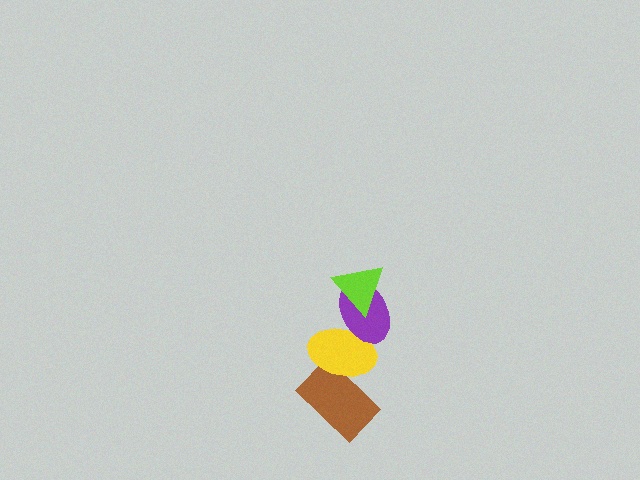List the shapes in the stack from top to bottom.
From top to bottom: the lime triangle, the purple ellipse, the yellow ellipse, the brown rectangle.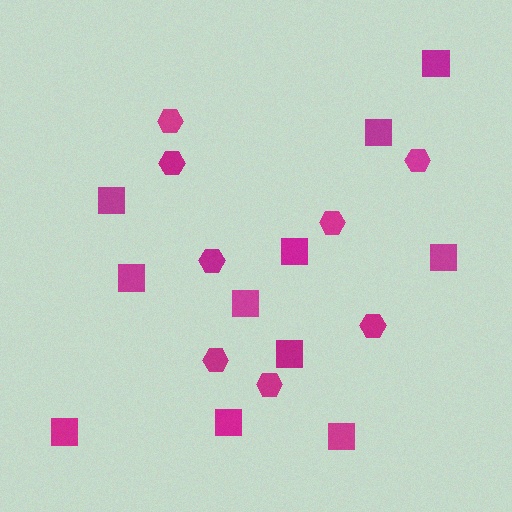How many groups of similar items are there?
There are 2 groups: one group of hexagons (8) and one group of squares (11).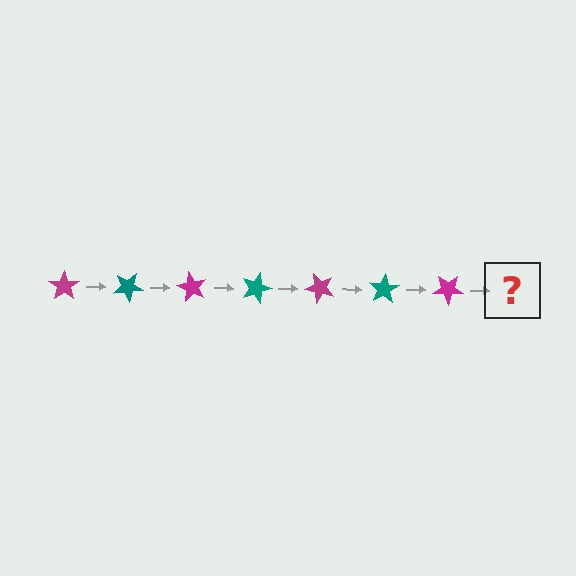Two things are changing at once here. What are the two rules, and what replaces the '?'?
The two rules are that it rotates 30 degrees each step and the color cycles through magenta and teal. The '?' should be a teal star, rotated 210 degrees from the start.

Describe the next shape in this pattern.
It should be a teal star, rotated 210 degrees from the start.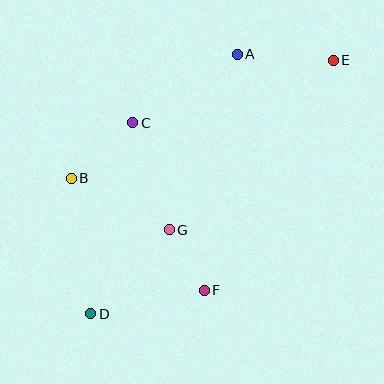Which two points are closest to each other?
Points F and G are closest to each other.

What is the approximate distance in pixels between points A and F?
The distance between A and F is approximately 238 pixels.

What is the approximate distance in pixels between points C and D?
The distance between C and D is approximately 196 pixels.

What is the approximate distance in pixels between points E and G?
The distance between E and G is approximately 236 pixels.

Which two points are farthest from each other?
Points D and E are farthest from each other.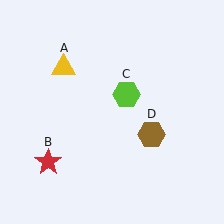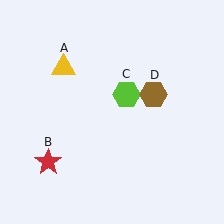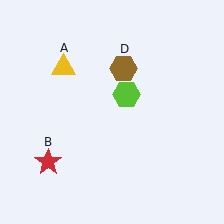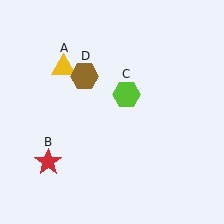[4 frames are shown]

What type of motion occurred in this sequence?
The brown hexagon (object D) rotated counterclockwise around the center of the scene.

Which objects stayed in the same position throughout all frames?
Yellow triangle (object A) and red star (object B) and lime hexagon (object C) remained stationary.